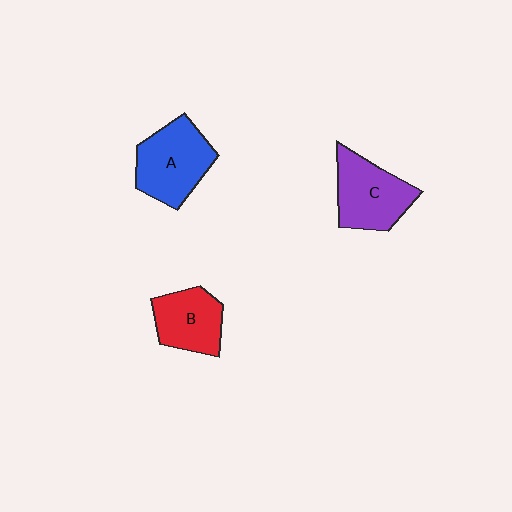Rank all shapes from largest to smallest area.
From largest to smallest: A (blue), C (purple), B (red).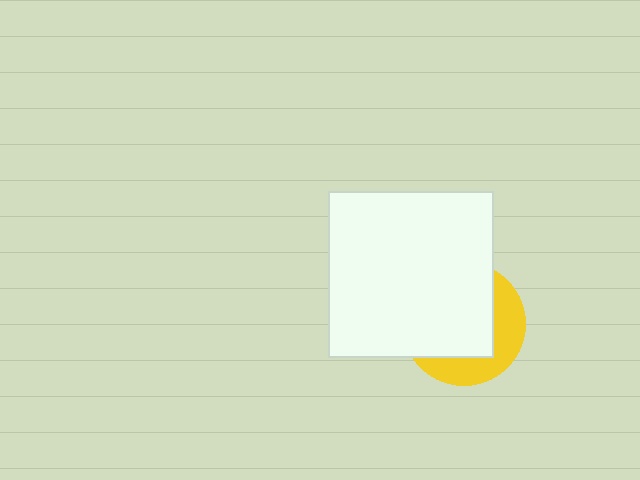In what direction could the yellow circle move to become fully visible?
The yellow circle could move toward the lower-right. That would shift it out from behind the white square entirely.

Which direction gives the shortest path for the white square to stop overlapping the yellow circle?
Moving toward the upper-left gives the shortest separation.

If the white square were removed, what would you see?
You would see the complete yellow circle.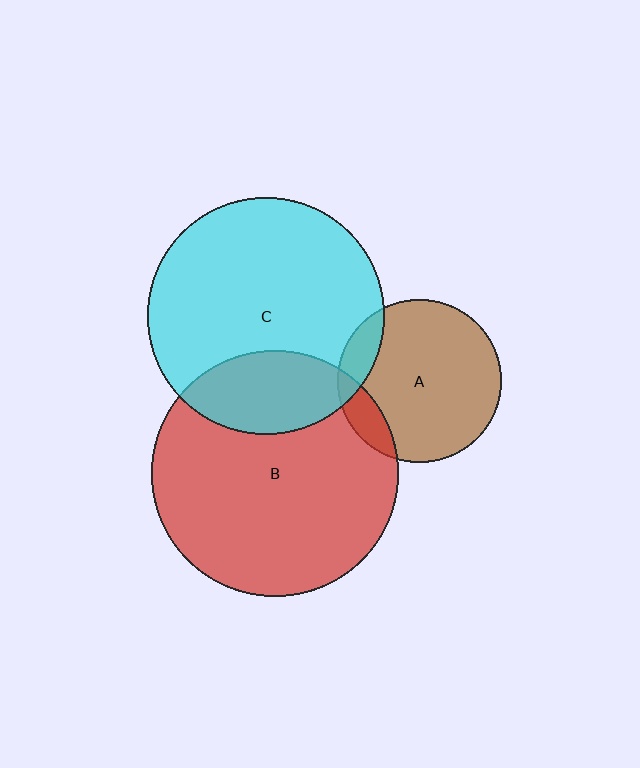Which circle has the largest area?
Circle B (red).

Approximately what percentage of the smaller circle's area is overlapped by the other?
Approximately 10%.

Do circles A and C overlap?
Yes.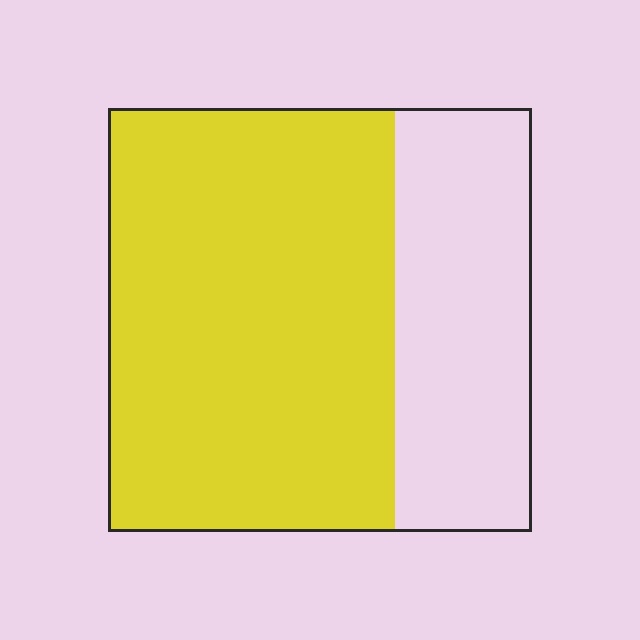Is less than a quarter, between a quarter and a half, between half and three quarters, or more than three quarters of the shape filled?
Between half and three quarters.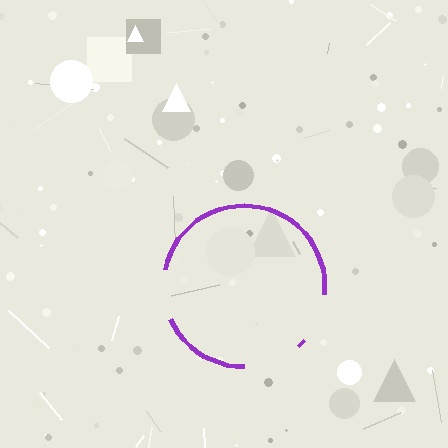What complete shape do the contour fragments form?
The contour fragments form a circle.